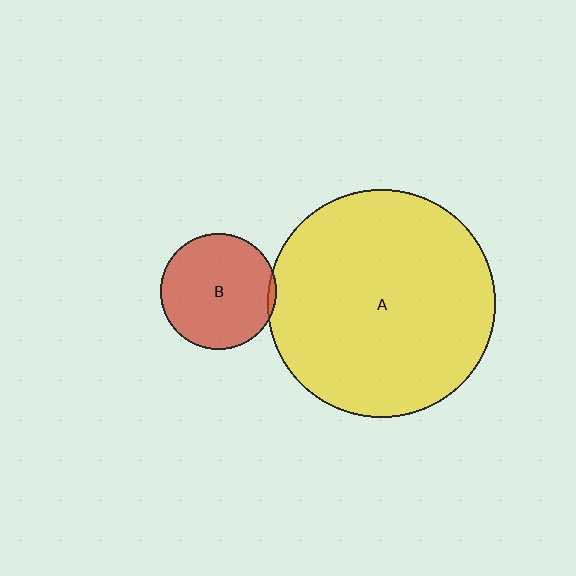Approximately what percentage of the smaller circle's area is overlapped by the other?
Approximately 5%.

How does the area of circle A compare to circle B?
Approximately 3.8 times.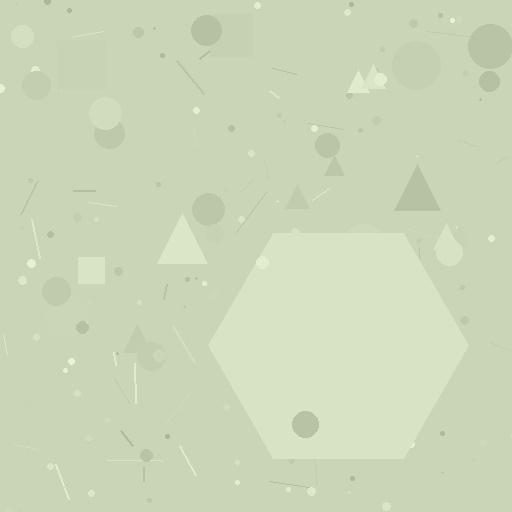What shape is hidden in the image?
A hexagon is hidden in the image.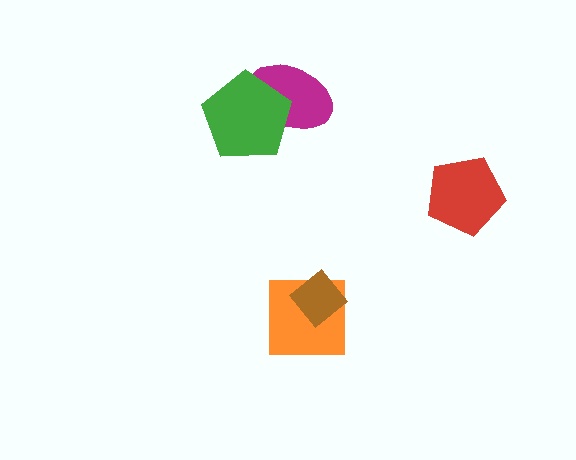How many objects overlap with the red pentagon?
0 objects overlap with the red pentagon.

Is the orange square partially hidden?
Yes, it is partially covered by another shape.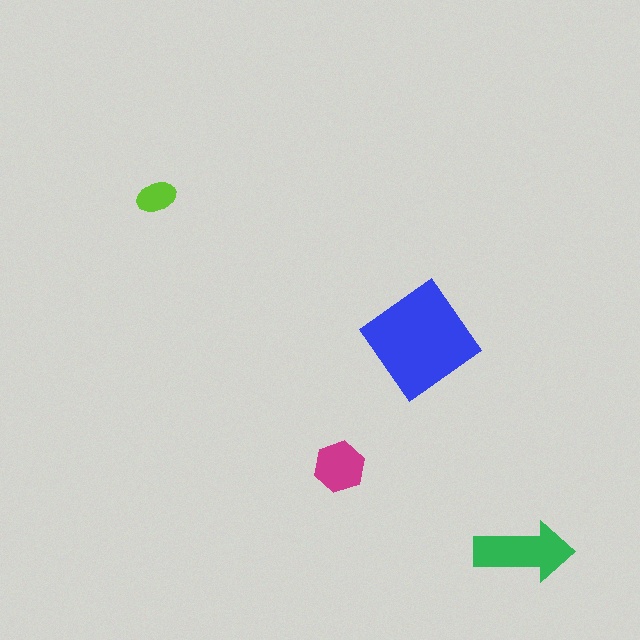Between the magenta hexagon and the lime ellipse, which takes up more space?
The magenta hexagon.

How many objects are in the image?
There are 4 objects in the image.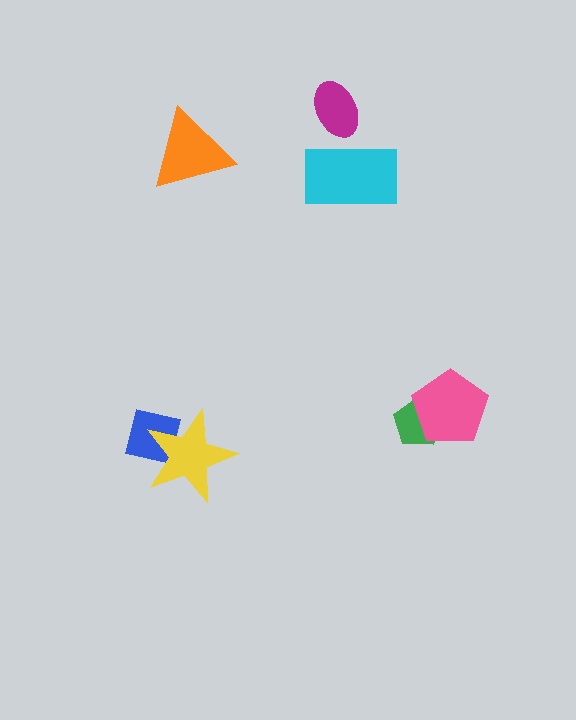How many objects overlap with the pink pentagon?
1 object overlaps with the pink pentagon.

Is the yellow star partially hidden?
No, no other shape covers it.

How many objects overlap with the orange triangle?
0 objects overlap with the orange triangle.